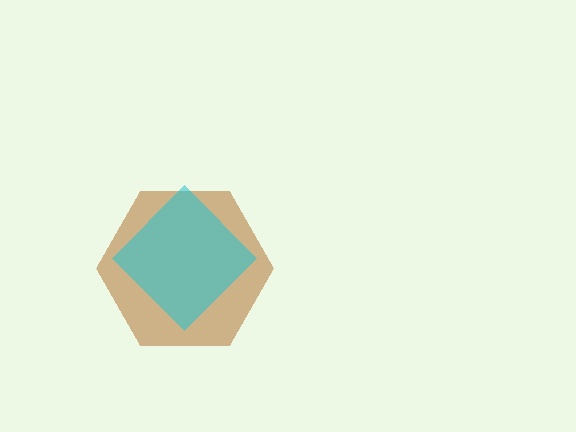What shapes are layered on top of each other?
The layered shapes are: a brown hexagon, a cyan diamond.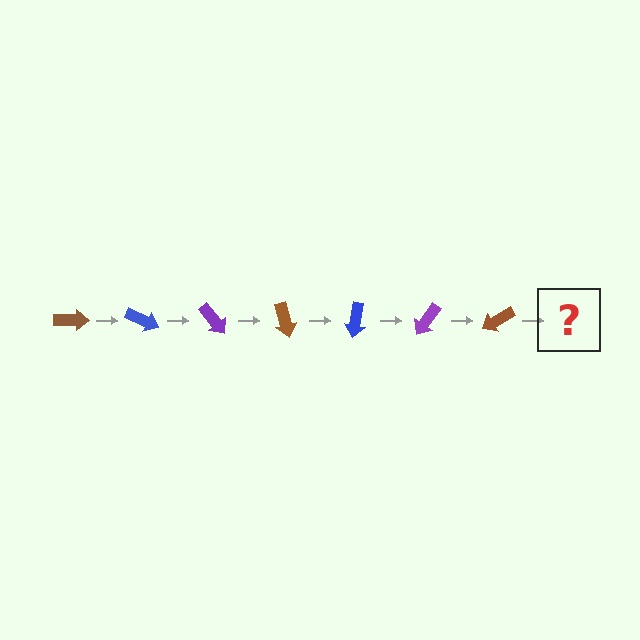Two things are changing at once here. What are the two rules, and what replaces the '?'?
The two rules are that it rotates 25 degrees each step and the color cycles through brown, blue, and purple. The '?' should be a blue arrow, rotated 175 degrees from the start.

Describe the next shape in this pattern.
It should be a blue arrow, rotated 175 degrees from the start.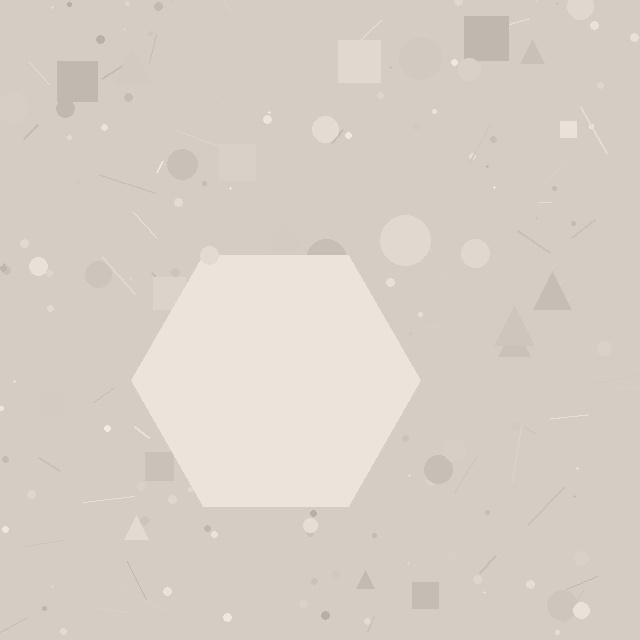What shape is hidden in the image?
A hexagon is hidden in the image.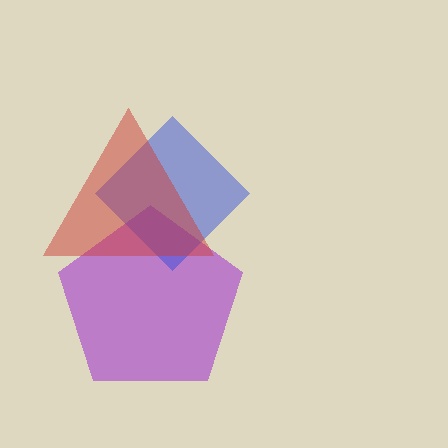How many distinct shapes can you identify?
There are 3 distinct shapes: a purple pentagon, a blue diamond, a red triangle.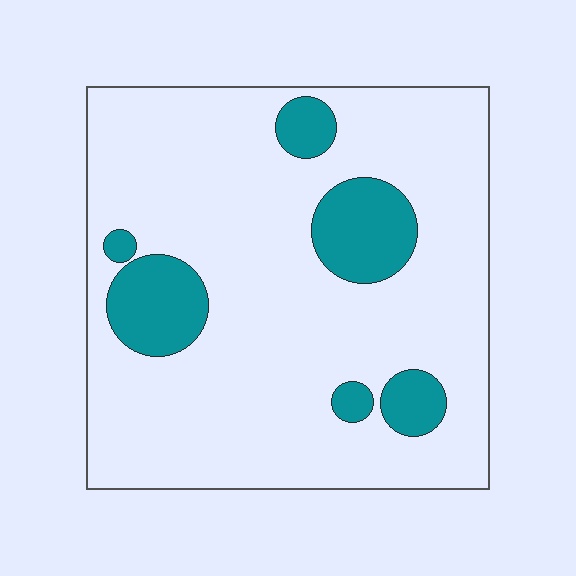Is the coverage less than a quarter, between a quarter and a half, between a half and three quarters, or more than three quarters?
Less than a quarter.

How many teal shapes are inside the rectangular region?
6.